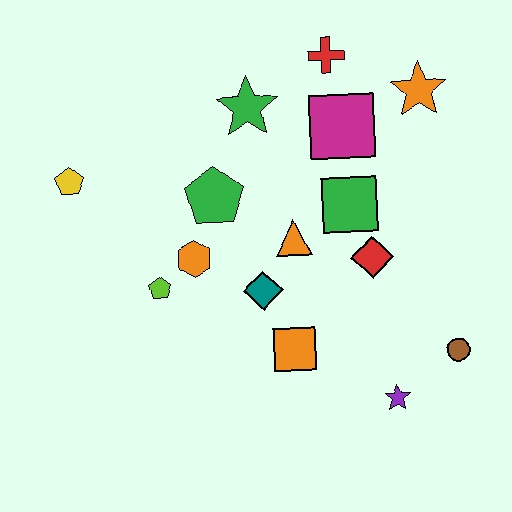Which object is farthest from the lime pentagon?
The orange star is farthest from the lime pentagon.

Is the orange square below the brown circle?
No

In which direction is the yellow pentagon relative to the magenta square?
The yellow pentagon is to the left of the magenta square.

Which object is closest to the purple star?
The brown circle is closest to the purple star.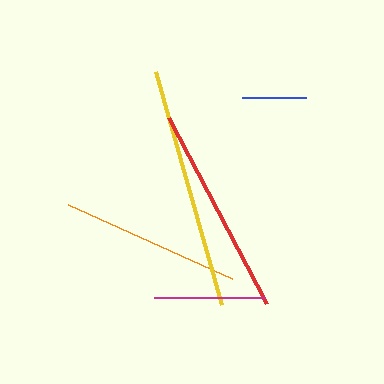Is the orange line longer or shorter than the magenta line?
The orange line is longer than the magenta line.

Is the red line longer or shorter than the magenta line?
The red line is longer than the magenta line.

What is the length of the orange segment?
The orange segment is approximately 180 pixels long.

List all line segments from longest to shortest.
From longest to shortest: yellow, red, orange, magenta, blue.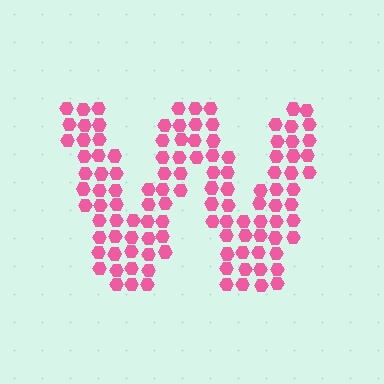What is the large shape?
The large shape is the letter W.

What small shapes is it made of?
It is made of small hexagons.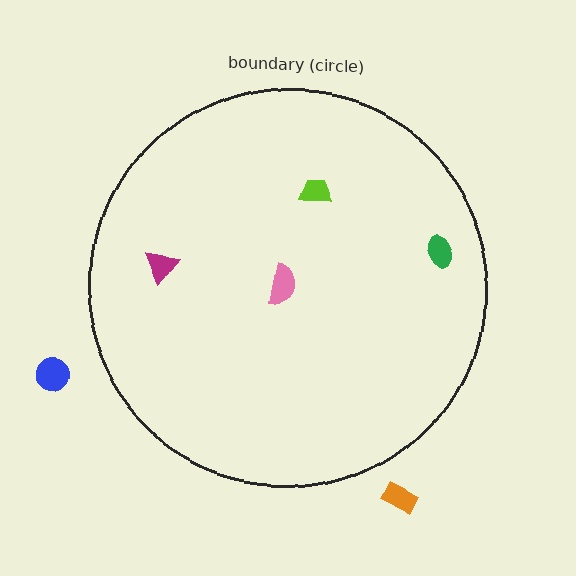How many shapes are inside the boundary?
4 inside, 2 outside.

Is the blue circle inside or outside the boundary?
Outside.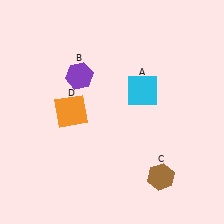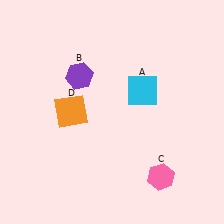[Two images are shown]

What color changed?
The hexagon (C) changed from brown in Image 1 to pink in Image 2.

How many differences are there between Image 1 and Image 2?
There is 1 difference between the two images.